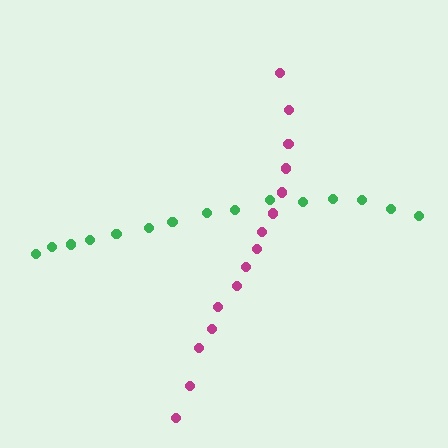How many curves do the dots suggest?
There are 2 distinct paths.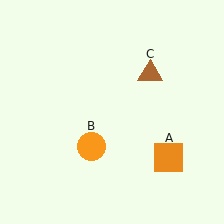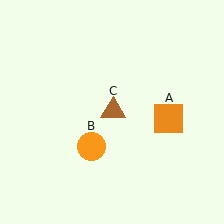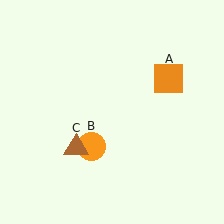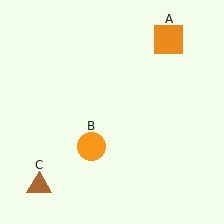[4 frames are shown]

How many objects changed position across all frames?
2 objects changed position: orange square (object A), brown triangle (object C).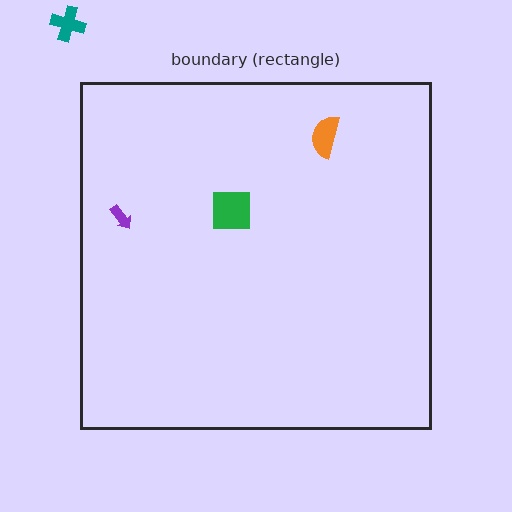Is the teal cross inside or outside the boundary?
Outside.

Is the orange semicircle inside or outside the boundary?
Inside.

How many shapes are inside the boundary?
3 inside, 1 outside.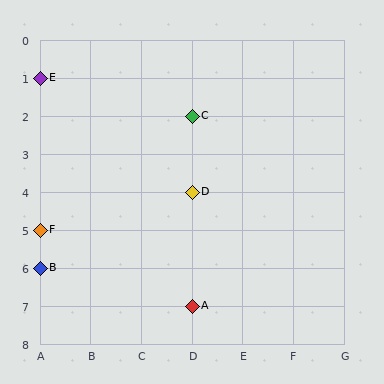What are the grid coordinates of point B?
Point B is at grid coordinates (A, 6).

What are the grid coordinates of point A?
Point A is at grid coordinates (D, 7).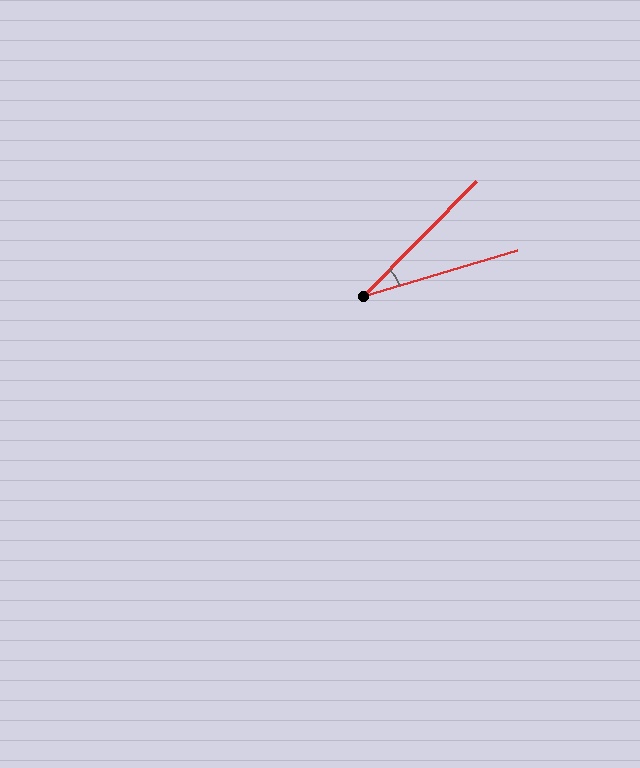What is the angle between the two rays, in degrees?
Approximately 29 degrees.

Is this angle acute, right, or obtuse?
It is acute.